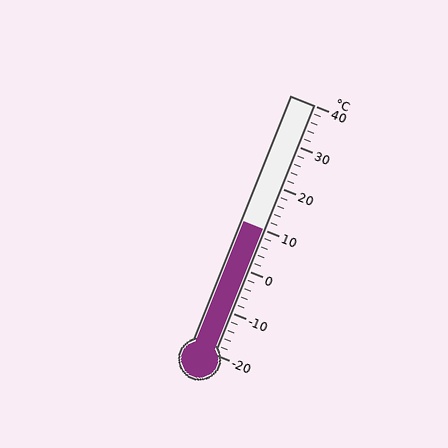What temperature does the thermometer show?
The thermometer shows approximately 10°C.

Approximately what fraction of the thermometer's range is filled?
The thermometer is filled to approximately 50% of its range.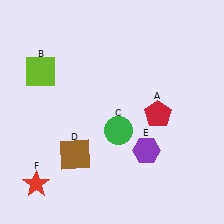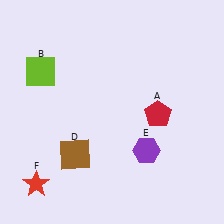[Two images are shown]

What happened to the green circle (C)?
The green circle (C) was removed in Image 2. It was in the bottom-right area of Image 1.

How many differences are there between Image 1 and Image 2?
There is 1 difference between the two images.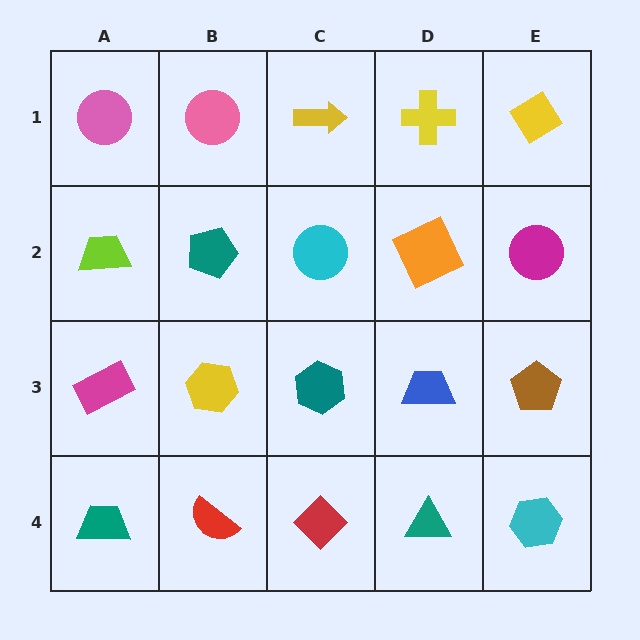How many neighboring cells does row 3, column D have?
4.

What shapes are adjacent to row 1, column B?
A teal pentagon (row 2, column B), a pink circle (row 1, column A), a yellow arrow (row 1, column C).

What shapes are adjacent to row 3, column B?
A teal pentagon (row 2, column B), a red semicircle (row 4, column B), a magenta rectangle (row 3, column A), a teal hexagon (row 3, column C).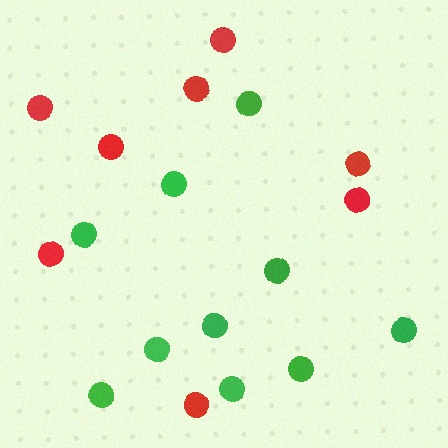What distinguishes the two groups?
There are 2 groups: one group of green circles (10) and one group of red circles (8).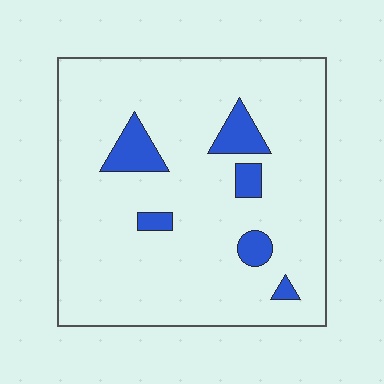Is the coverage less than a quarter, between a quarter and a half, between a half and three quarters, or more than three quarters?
Less than a quarter.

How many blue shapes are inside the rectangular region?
6.